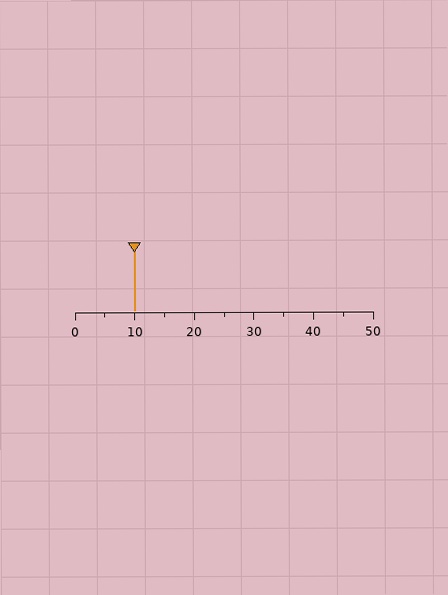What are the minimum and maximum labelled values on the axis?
The axis runs from 0 to 50.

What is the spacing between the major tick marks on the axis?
The major ticks are spaced 10 apart.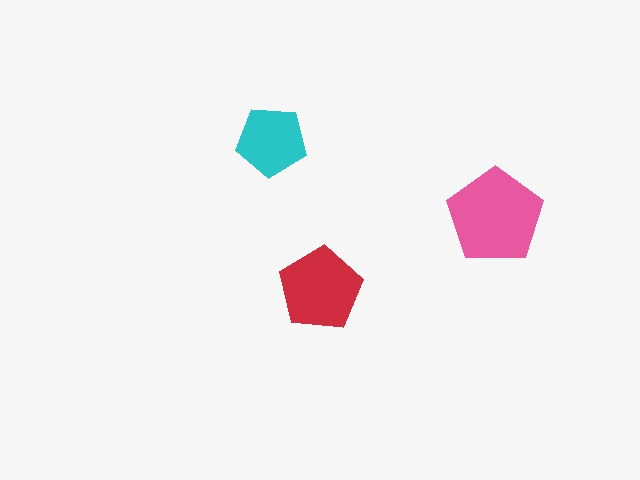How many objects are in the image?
There are 3 objects in the image.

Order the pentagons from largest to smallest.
the pink one, the red one, the cyan one.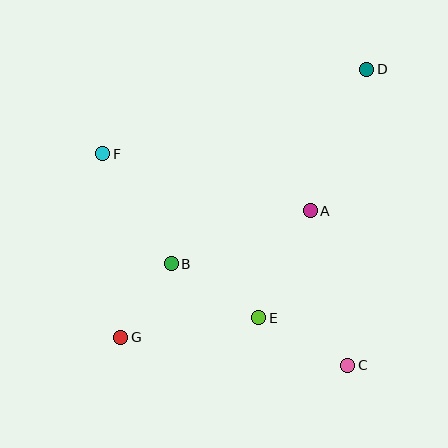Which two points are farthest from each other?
Points D and G are farthest from each other.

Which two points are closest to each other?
Points B and G are closest to each other.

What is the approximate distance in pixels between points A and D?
The distance between A and D is approximately 152 pixels.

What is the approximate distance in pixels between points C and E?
The distance between C and E is approximately 101 pixels.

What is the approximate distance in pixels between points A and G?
The distance between A and G is approximately 228 pixels.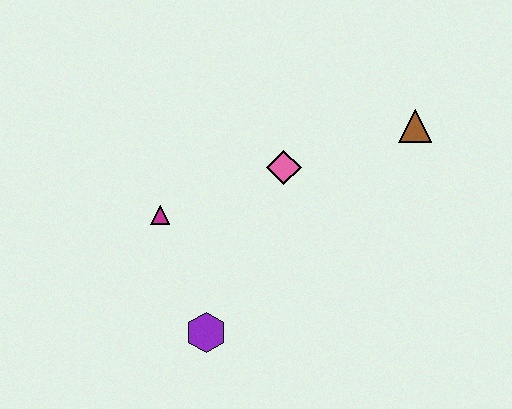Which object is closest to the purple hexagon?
The magenta triangle is closest to the purple hexagon.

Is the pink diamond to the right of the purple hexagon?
Yes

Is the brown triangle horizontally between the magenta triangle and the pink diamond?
No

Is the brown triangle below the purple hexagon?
No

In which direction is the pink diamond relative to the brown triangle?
The pink diamond is to the left of the brown triangle.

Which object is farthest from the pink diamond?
The purple hexagon is farthest from the pink diamond.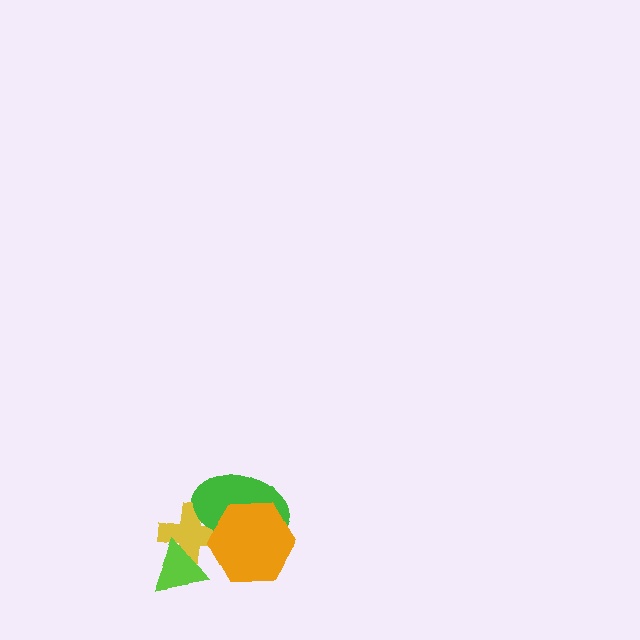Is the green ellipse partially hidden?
Yes, it is partially covered by another shape.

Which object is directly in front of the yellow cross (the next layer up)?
The lime triangle is directly in front of the yellow cross.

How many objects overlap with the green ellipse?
2 objects overlap with the green ellipse.